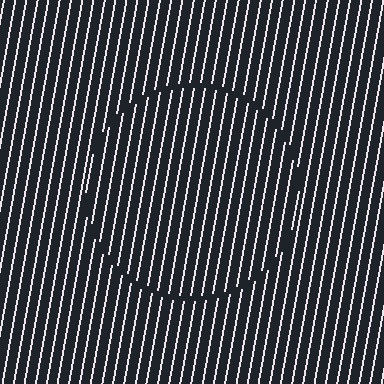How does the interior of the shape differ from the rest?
The interior of the shape contains the same grating, shifted by half a period — the contour is defined by the phase discontinuity where line-ends from the inner and outer gratings abut.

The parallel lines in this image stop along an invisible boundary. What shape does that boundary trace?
An illusory circle. The interior of the shape contains the same grating, shifted by half a period — the contour is defined by the phase discontinuity where line-ends from the inner and outer gratings abut.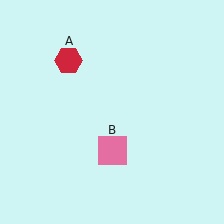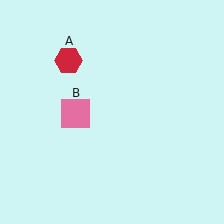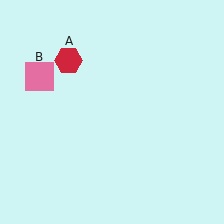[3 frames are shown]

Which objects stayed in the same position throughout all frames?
Red hexagon (object A) remained stationary.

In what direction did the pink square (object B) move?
The pink square (object B) moved up and to the left.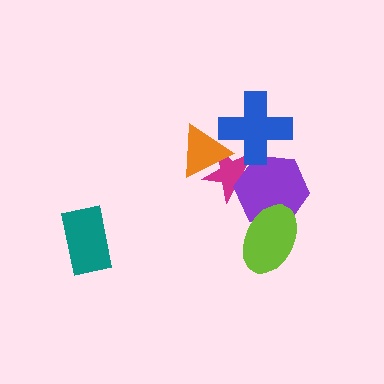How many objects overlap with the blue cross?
3 objects overlap with the blue cross.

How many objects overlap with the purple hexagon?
3 objects overlap with the purple hexagon.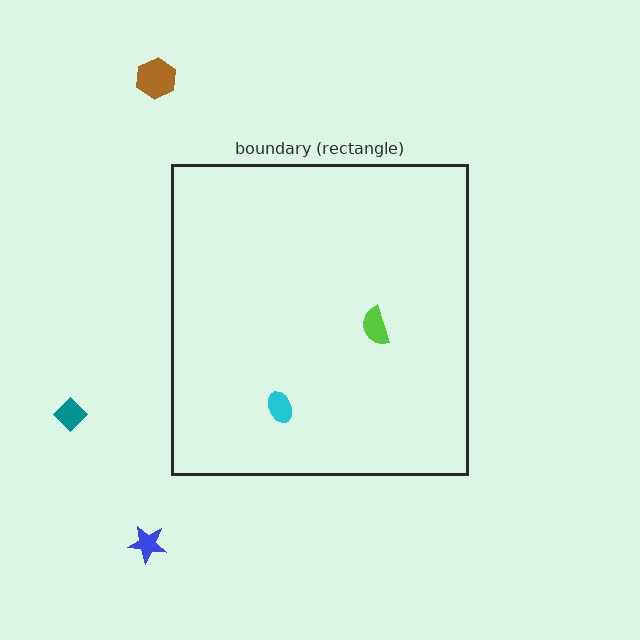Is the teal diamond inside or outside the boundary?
Outside.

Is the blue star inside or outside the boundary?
Outside.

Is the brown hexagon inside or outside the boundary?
Outside.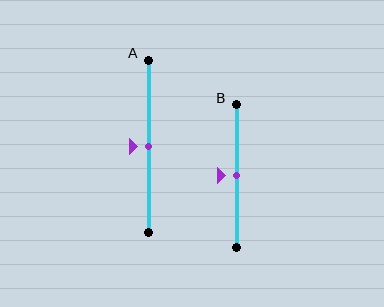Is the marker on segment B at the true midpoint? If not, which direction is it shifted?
Yes, the marker on segment B is at the true midpoint.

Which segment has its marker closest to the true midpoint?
Segment A has its marker closest to the true midpoint.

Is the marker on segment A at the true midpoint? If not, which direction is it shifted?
Yes, the marker on segment A is at the true midpoint.